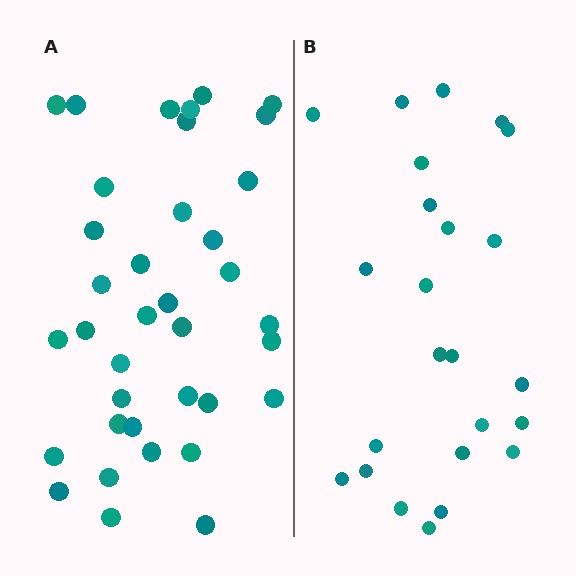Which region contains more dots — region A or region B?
Region A (the left region) has more dots.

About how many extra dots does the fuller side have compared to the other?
Region A has approximately 15 more dots than region B.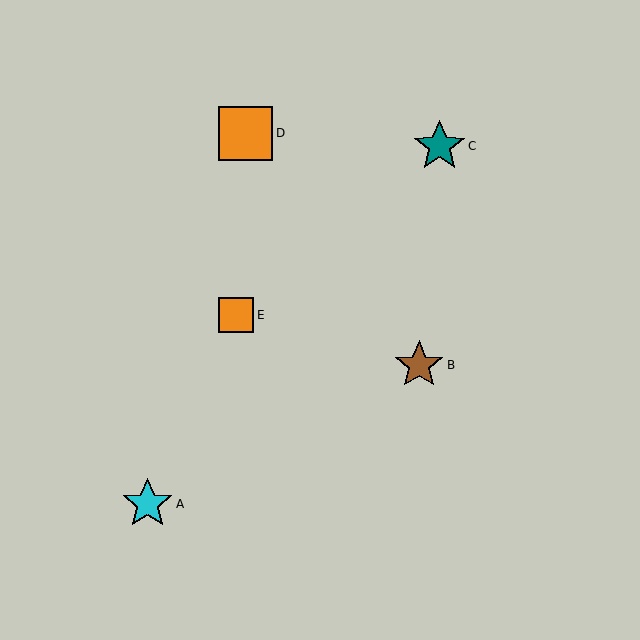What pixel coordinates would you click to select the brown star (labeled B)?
Click at (419, 365) to select the brown star B.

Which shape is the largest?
The orange square (labeled D) is the largest.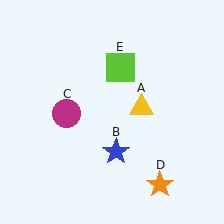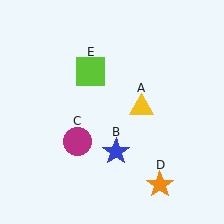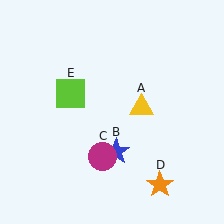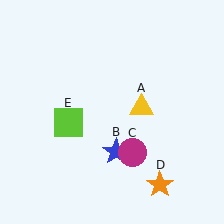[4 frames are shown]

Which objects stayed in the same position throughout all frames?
Yellow triangle (object A) and blue star (object B) and orange star (object D) remained stationary.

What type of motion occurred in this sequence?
The magenta circle (object C), lime square (object E) rotated counterclockwise around the center of the scene.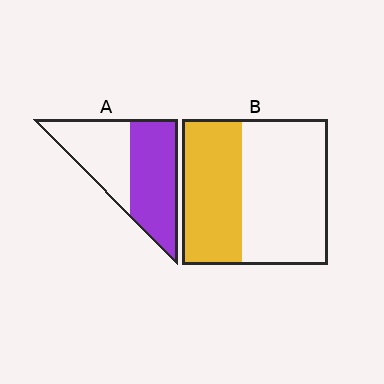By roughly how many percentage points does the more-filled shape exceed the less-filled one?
By roughly 15 percentage points (A over B).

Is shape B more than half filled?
No.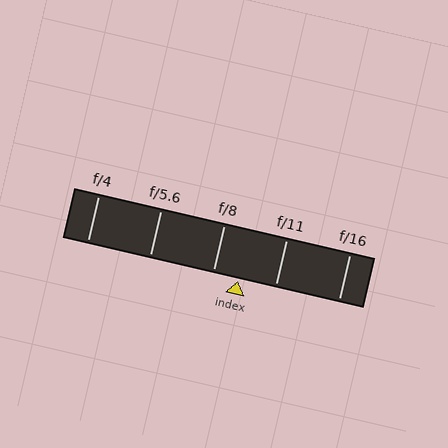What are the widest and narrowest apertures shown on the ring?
The widest aperture shown is f/4 and the narrowest is f/16.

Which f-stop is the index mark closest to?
The index mark is closest to f/8.